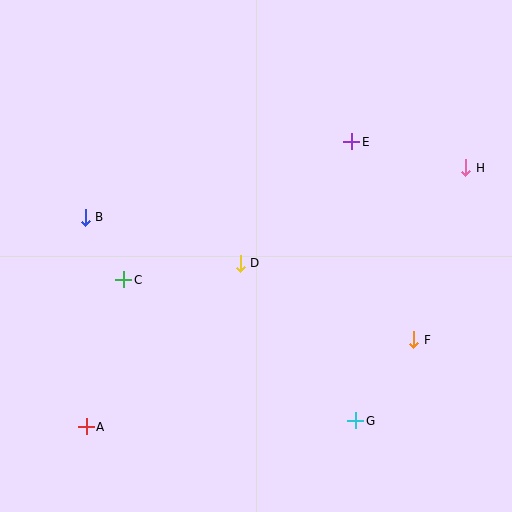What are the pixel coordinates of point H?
Point H is at (466, 168).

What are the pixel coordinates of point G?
Point G is at (356, 421).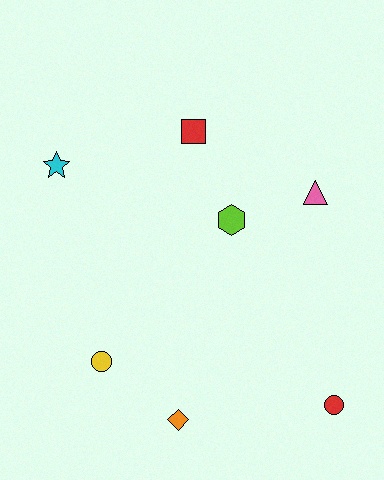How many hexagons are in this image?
There is 1 hexagon.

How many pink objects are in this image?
There is 1 pink object.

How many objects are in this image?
There are 7 objects.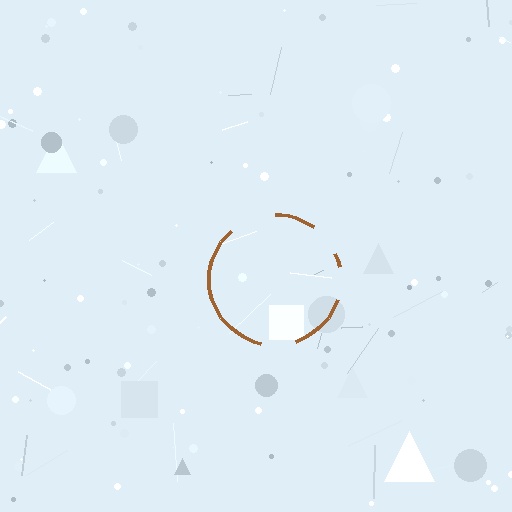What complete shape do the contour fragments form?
The contour fragments form a circle.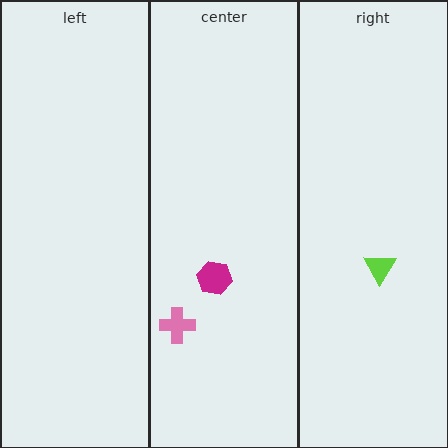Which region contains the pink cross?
The center region.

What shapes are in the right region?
The lime triangle.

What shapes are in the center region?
The pink cross, the magenta hexagon.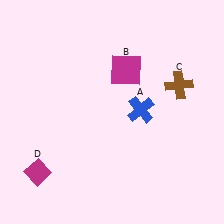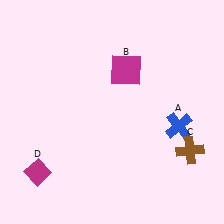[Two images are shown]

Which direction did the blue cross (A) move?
The blue cross (A) moved right.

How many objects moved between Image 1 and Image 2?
2 objects moved between the two images.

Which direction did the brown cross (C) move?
The brown cross (C) moved down.